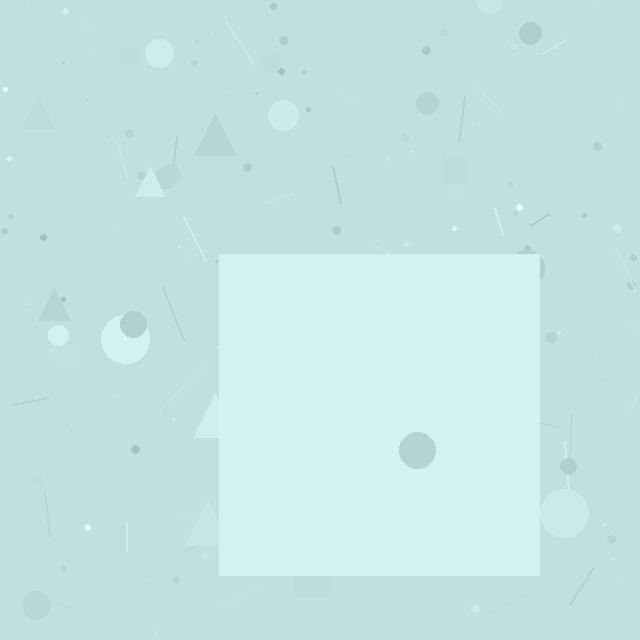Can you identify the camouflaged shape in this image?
The camouflaged shape is a square.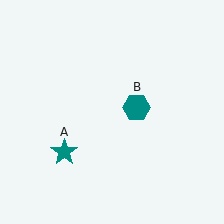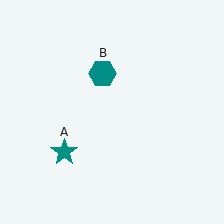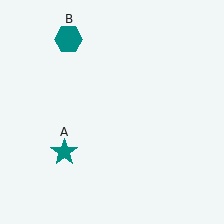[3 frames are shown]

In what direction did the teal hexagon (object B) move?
The teal hexagon (object B) moved up and to the left.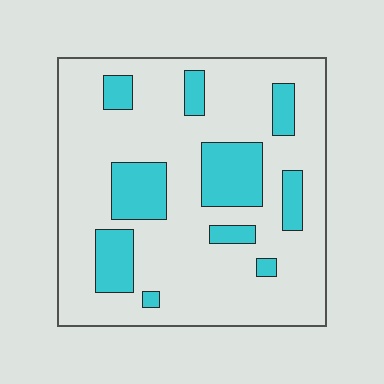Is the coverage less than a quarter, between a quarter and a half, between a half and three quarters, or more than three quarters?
Less than a quarter.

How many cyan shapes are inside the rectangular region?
10.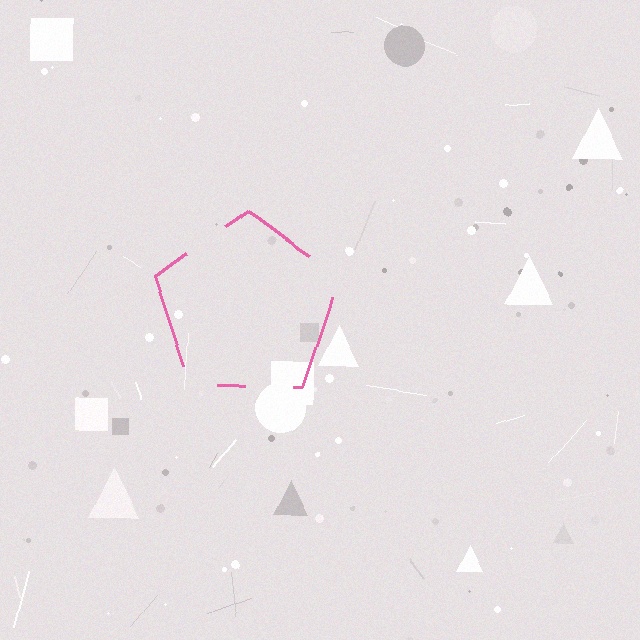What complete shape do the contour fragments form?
The contour fragments form a pentagon.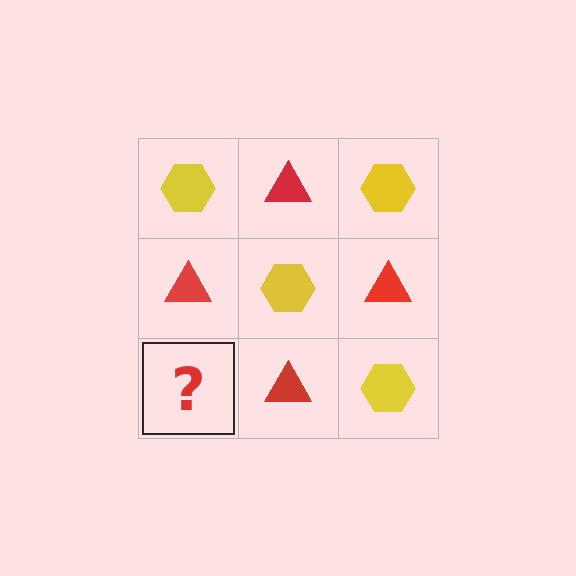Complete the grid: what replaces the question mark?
The question mark should be replaced with a yellow hexagon.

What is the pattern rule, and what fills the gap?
The rule is that it alternates yellow hexagon and red triangle in a checkerboard pattern. The gap should be filled with a yellow hexagon.